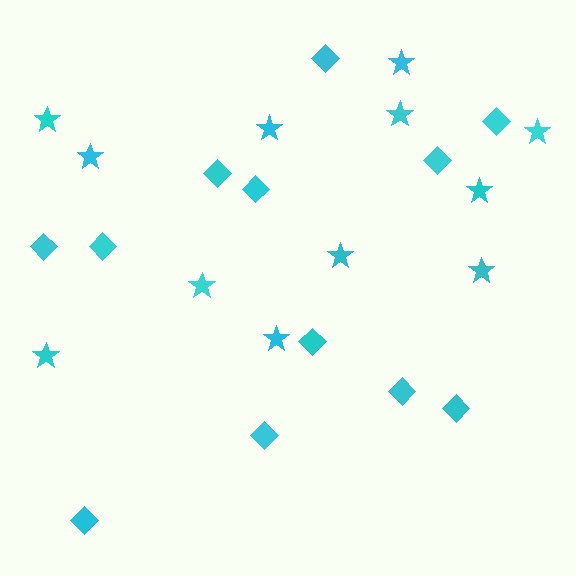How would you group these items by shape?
There are 2 groups: one group of diamonds (12) and one group of stars (12).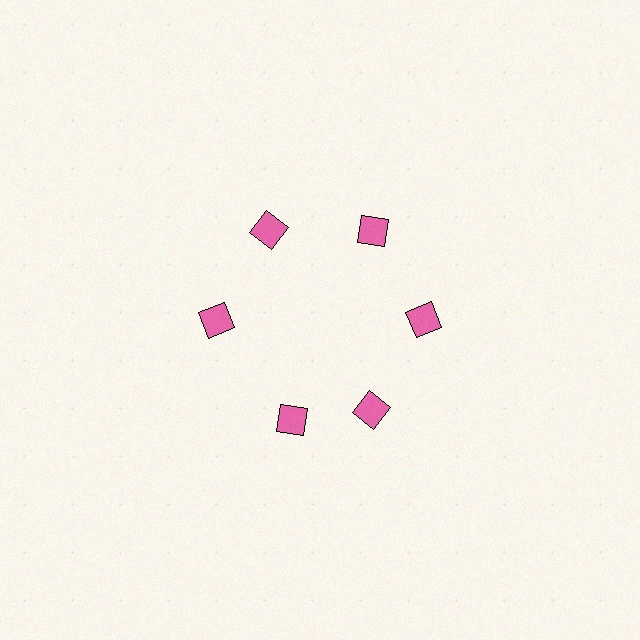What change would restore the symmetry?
The symmetry would be restored by rotating it back into even spacing with its neighbors so that all 6 squares sit at equal angles and equal distance from the center.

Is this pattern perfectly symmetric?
No. The 6 pink squares are arranged in a ring, but one element near the 7 o'clock position is rotated out of alignment along the ring, breaking the 6-fold rotational symmetry.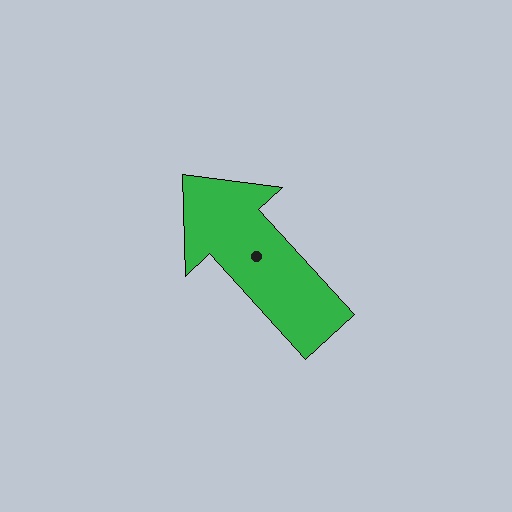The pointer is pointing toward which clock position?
Roughly 11 o'clock.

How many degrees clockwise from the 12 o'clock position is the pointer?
Approximately 318 degrees.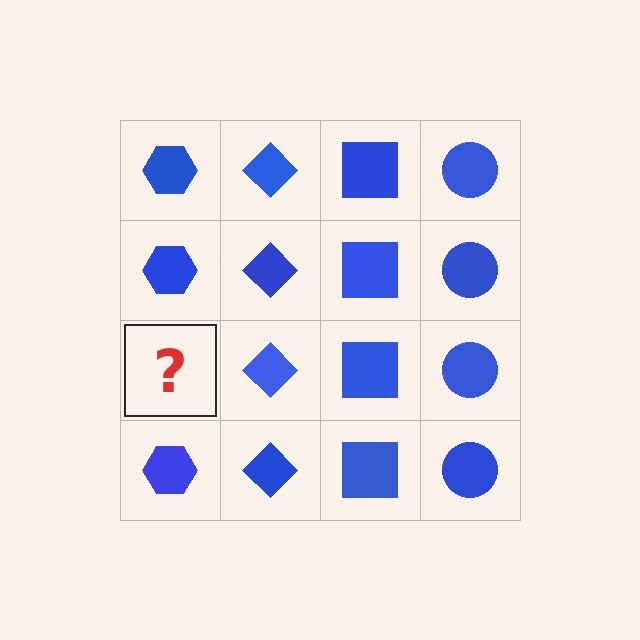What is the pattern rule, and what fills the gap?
The rule is that each column has a consistent shape. The gap should be filled with a blue hexagon.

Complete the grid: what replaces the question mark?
The question mark should be replaced with a blue hexagon.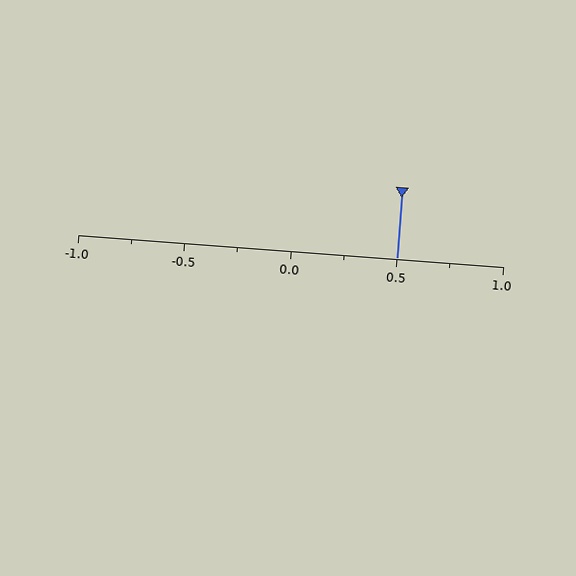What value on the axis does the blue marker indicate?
The marker indicates approximately 0.5.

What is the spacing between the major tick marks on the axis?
The major ticks are spaced 0.5 apart.